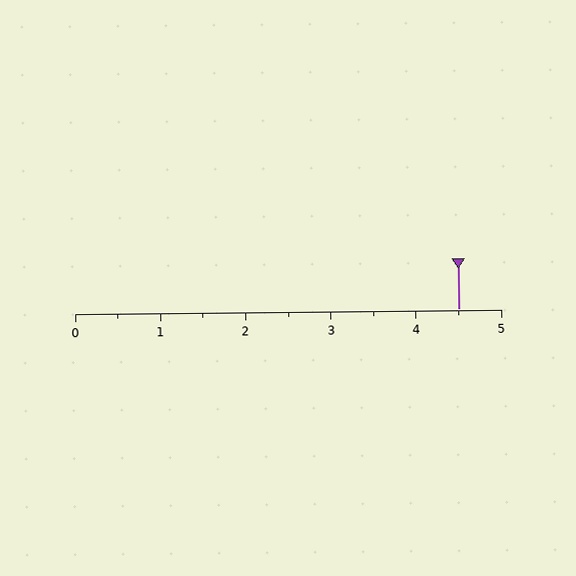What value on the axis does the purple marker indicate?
The marker indicates approximately 4.5.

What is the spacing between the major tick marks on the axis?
The major ticks are spaced 1 apart.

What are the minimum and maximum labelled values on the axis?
The axis runs from 0 to 5.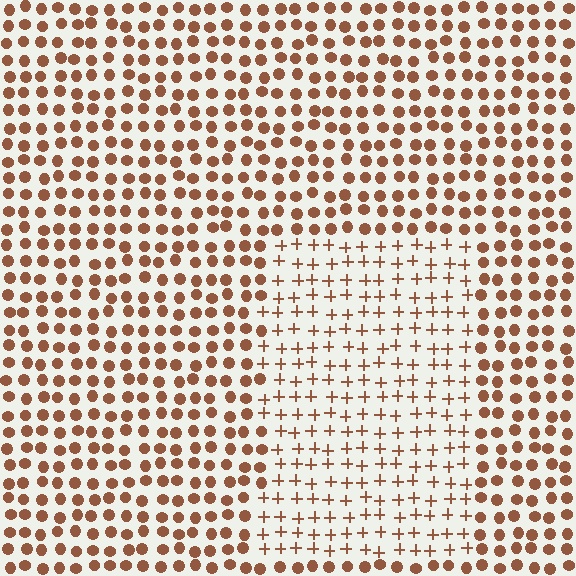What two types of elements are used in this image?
The image uses plus signs inside the rectangle region and circles outside it.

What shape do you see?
I see a rectangle.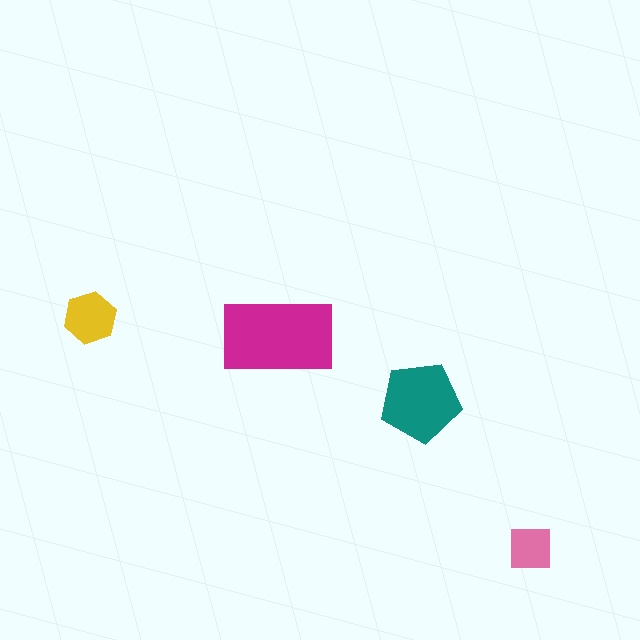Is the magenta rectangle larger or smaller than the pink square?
Larger.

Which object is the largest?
The magenta rectangle.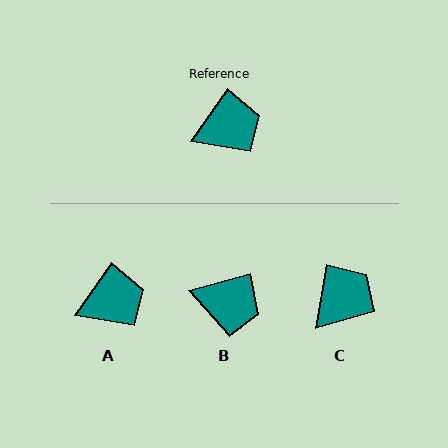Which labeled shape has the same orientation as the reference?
A.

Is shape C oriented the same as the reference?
No, it is off by about 26 degrees.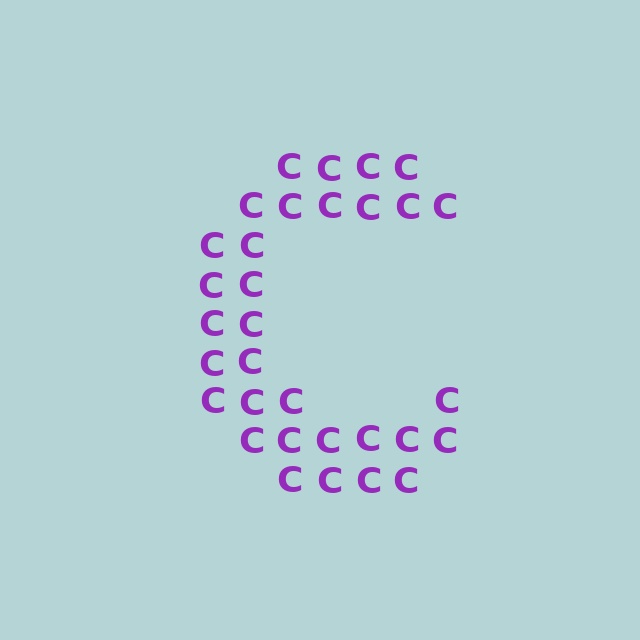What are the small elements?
The small elements are letter C's.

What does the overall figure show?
The overall figure shows the letter C.